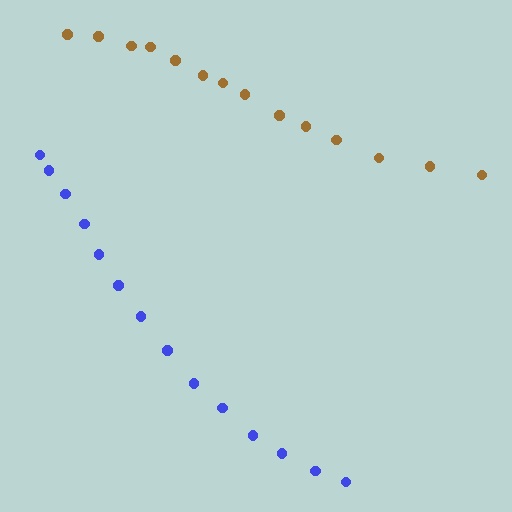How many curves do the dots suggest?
There are 2 distinct paths.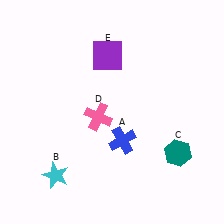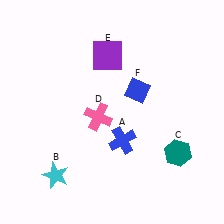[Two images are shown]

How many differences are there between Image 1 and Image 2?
There is 1 difference between the two images.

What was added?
A blue diamond (F) was added in Image 2.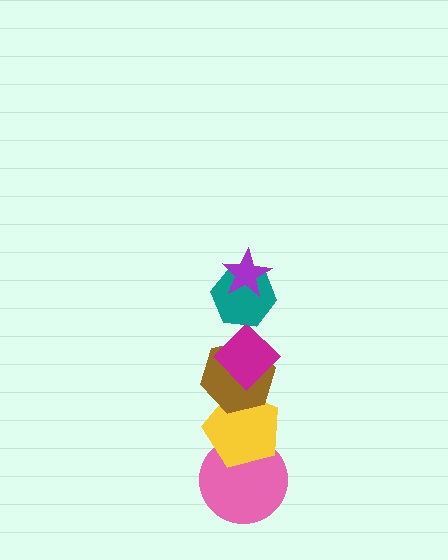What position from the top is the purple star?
The purple star is 1st from the top.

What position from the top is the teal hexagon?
The teal hexagon is 2nd from the top.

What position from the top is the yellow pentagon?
The yellow pentagon is 5th from the top.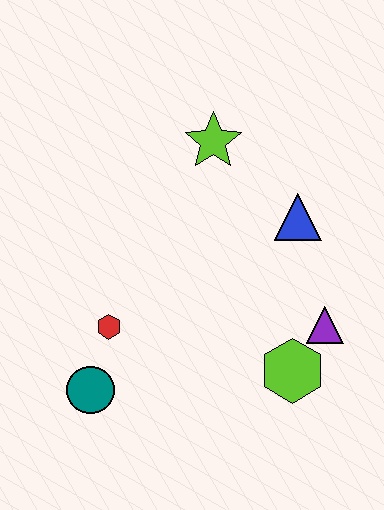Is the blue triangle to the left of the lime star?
No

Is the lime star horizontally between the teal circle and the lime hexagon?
Yes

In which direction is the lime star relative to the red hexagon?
The lime star is above the red hexagon.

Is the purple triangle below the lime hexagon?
No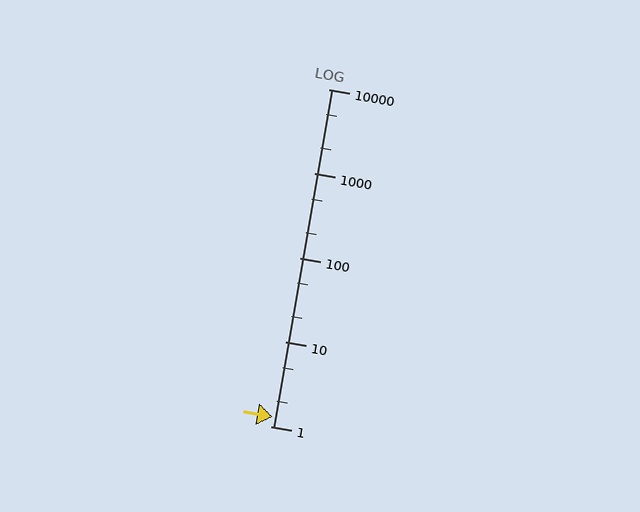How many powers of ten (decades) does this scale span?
The scale spans 4 decades, from 1 to 10000.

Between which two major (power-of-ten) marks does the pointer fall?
The pointer is between 1 and 10.